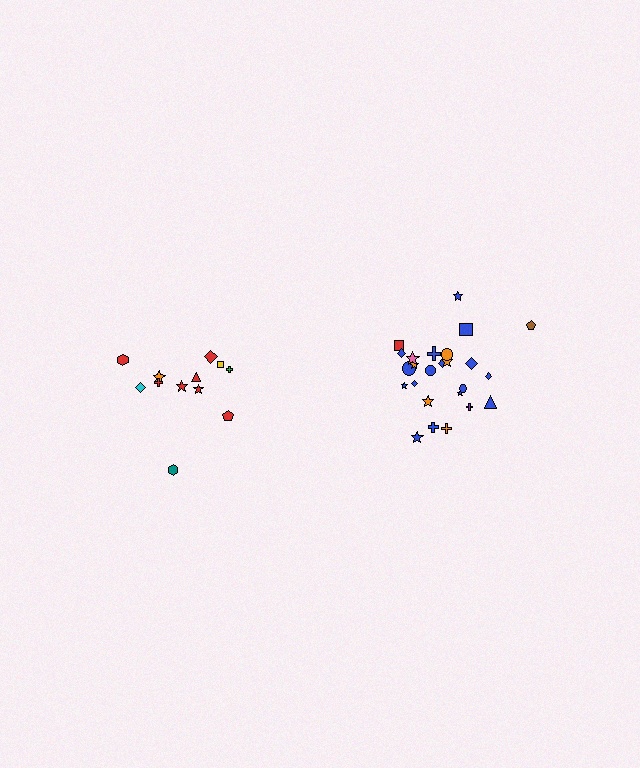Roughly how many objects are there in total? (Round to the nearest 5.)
Roughly 35 objects in total.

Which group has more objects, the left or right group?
The right group.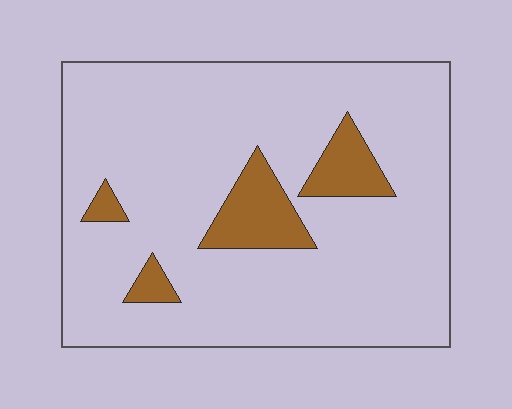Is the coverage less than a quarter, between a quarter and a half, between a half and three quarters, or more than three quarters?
Less than a quarter.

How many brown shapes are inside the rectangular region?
4.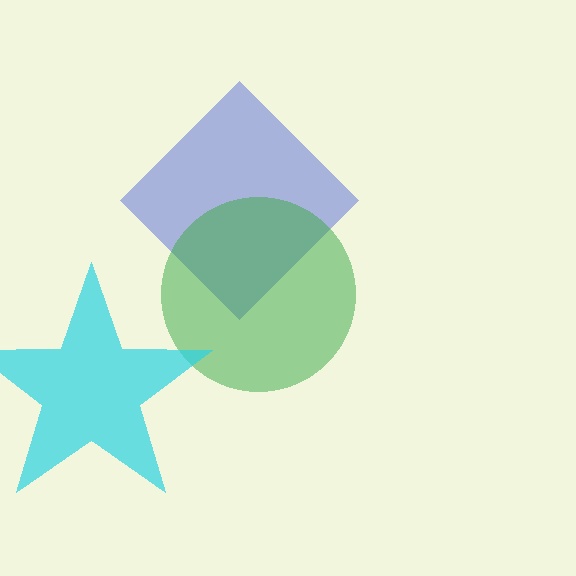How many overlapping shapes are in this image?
There are 3 overlapping shapes in the image.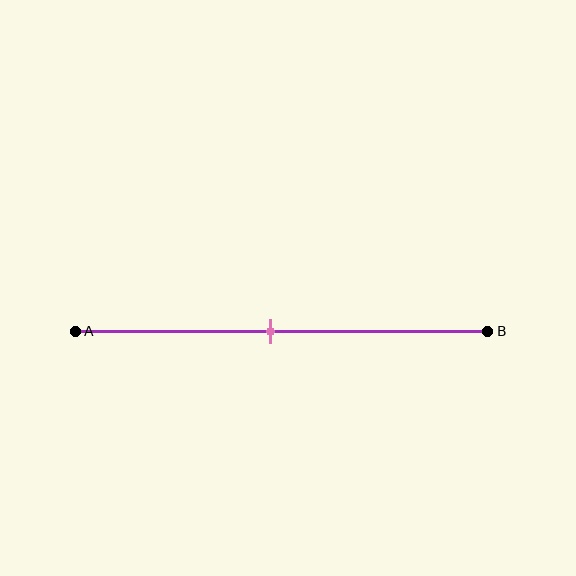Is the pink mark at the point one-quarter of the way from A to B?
No, the mark is at about 45% from A, not at the 25% one-quarter point.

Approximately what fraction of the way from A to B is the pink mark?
The pink mark is approximately 45% of the way from A to B.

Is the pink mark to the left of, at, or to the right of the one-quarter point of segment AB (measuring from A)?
The pink mark is to the right of the one-quarter point of segment AB.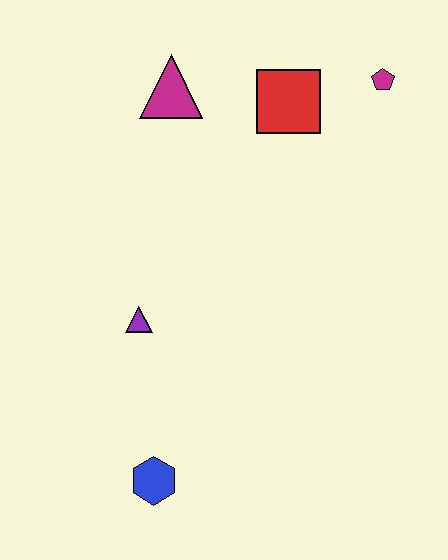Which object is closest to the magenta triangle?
The red square is closest to the magenta triangle.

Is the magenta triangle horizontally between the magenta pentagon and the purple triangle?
Yes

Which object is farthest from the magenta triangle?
The blue hexagon is farthest from the magenta triangle.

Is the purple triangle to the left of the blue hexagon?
Yes